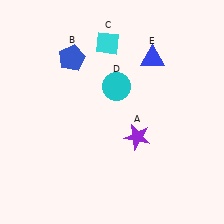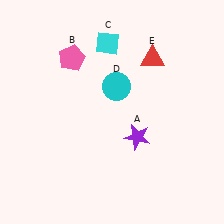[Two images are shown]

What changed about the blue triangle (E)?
In Image 1, E is blue. In Image 2, it changed to red.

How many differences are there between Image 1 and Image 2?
There are 2 differences between the two images.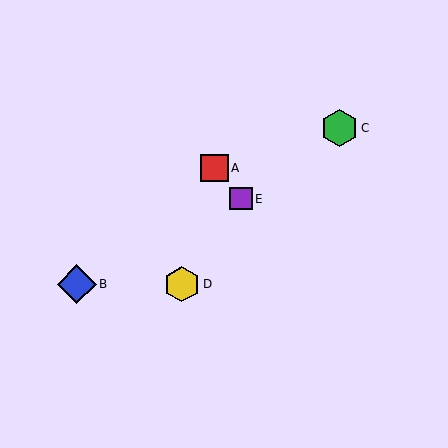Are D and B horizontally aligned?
Yes, both are at y≈284.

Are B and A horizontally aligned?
No, B is at y≈284 and A is at y≈168.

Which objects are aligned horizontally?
Objects B, D are aligned horizontally.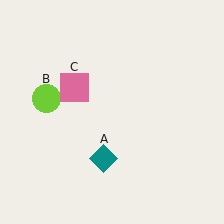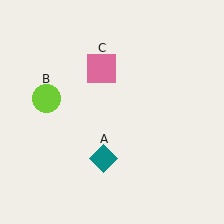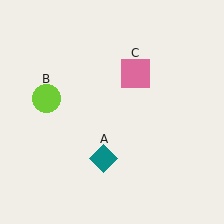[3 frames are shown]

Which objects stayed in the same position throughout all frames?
Teal diamond (object A) and lime circle (object B) remained stationary.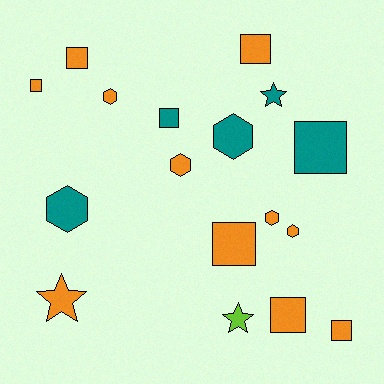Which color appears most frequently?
Orange, with 11 objects.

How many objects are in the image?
There are 17 objects.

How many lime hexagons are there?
There are no lime hexagons.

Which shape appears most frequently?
Square, with 8 objects.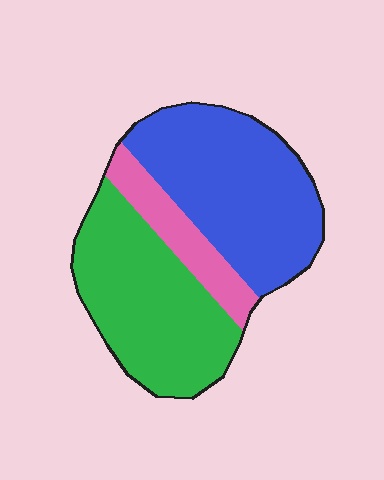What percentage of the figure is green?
Green takes up about two fifths (2/5) of the figure.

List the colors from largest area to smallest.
From largest to smallest: blue, green, pink.